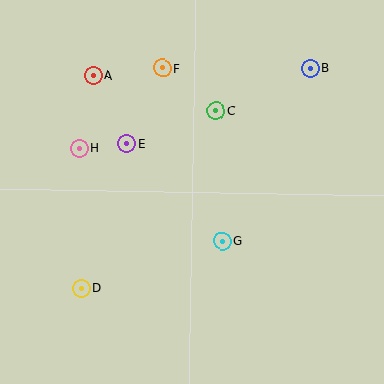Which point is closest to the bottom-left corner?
Point D is closest to the bottom-left corner.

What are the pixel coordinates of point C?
Point C is at (216, 111).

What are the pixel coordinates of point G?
Point G is at (222, 241).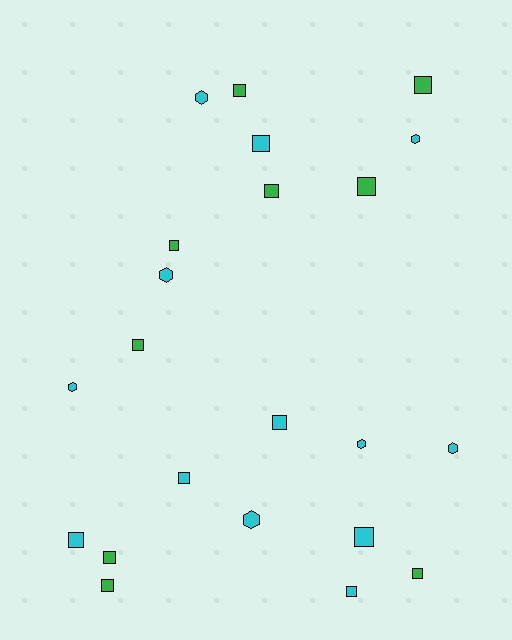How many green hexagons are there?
There are no green hexagons.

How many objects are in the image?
There are 22 objects.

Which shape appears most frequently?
Square, with 15 objects.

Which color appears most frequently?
Cyan, with 13 objects.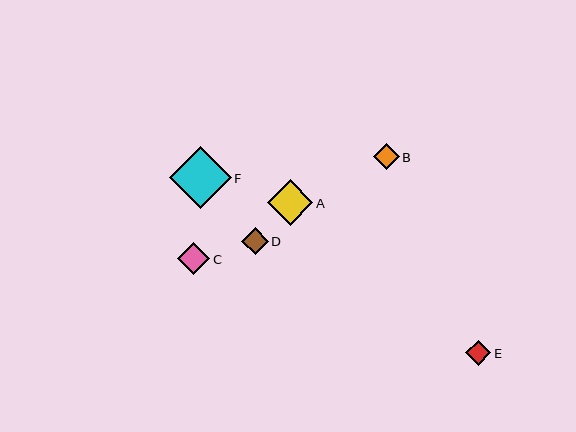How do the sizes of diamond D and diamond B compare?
Diamond D and diamond B are approximately the same size.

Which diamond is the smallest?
Diamond E is the smallest with a size of approximately 25 pixels.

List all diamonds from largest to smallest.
From largest to smallest: F, A, C, D, B, E.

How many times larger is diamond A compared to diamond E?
Diamond A is approximately 1.8 times the size of diamond E.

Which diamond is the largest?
Diamond F is the largest with a size of approximately 61 pixels.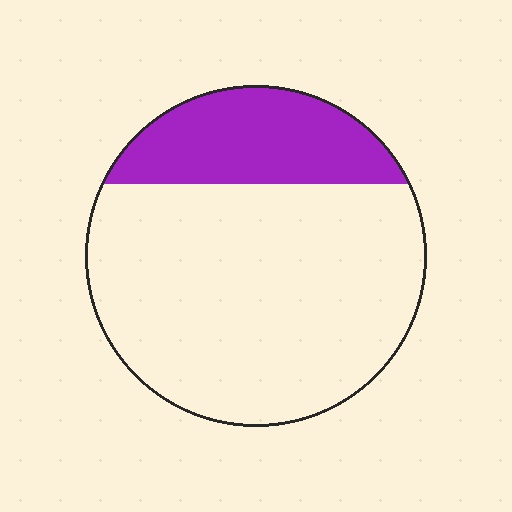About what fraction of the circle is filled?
About one quarter (1/4).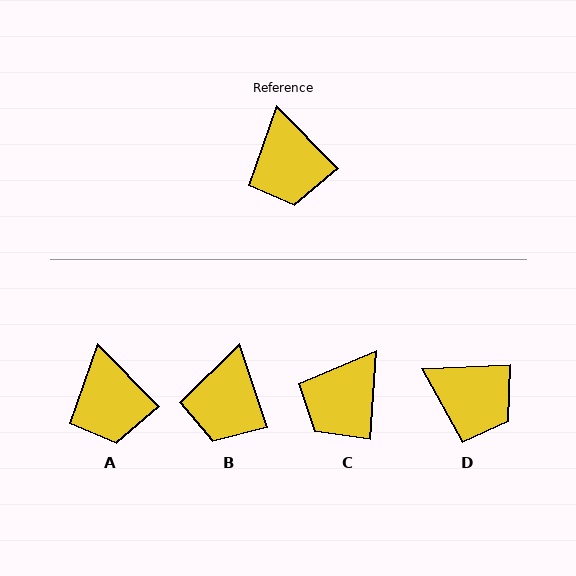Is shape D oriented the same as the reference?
No, it is off by about 48 degrees.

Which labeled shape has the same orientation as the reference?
A.